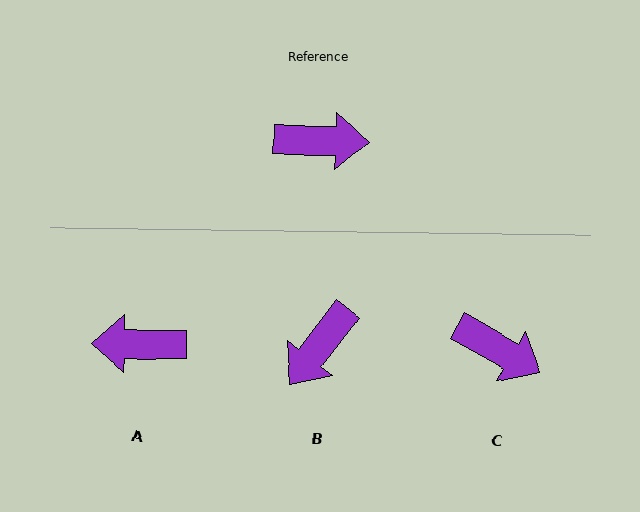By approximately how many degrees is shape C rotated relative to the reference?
Approximately 28 degrees clockwise.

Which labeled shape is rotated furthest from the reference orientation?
A, about 179 degrees away.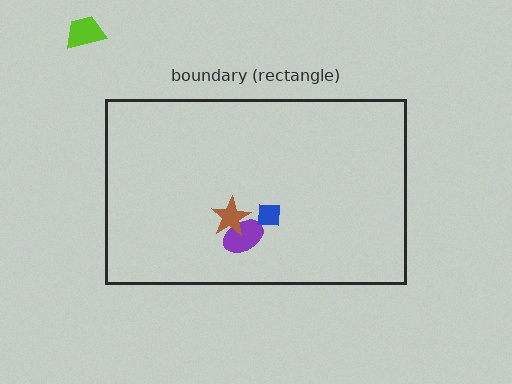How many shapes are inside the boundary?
3 inside, 1 outside.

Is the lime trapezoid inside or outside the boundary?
Outside.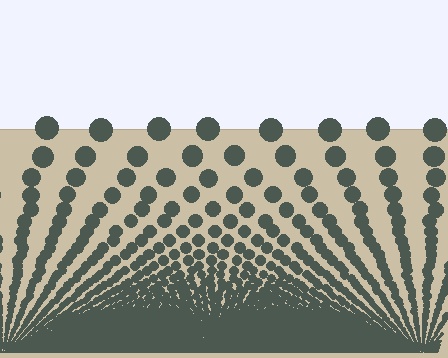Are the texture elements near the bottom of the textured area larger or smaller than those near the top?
Smaller. The gradient is inverted — elements near the bottom are smaller and denser.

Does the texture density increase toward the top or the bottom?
Density increases toward the bottom.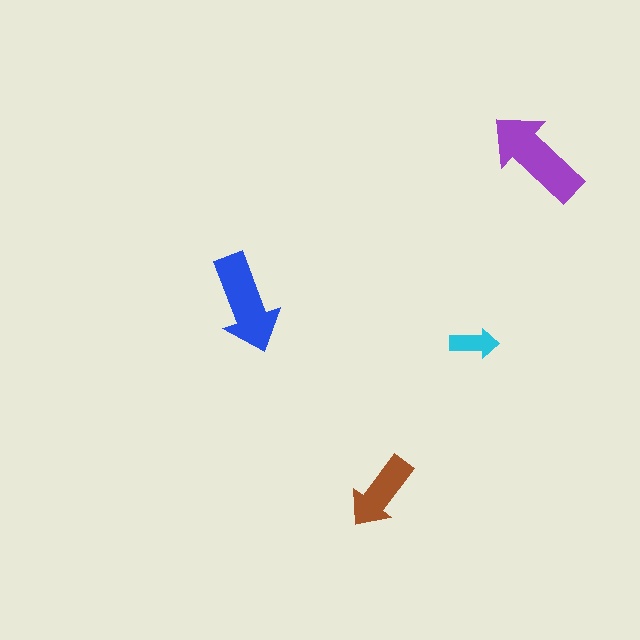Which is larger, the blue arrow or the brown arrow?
The blue one.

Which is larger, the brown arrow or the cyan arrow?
The brown one.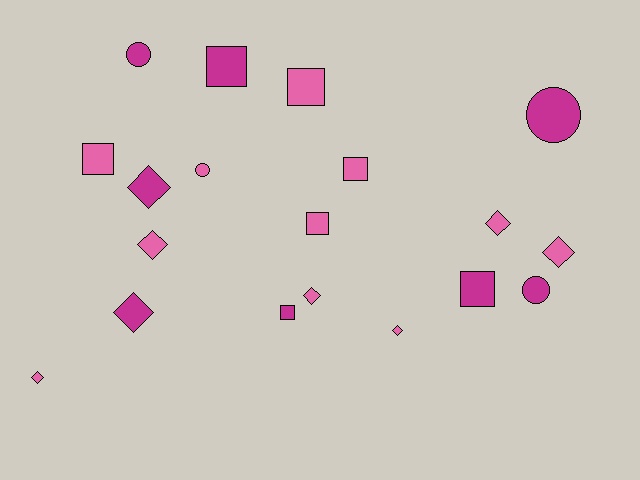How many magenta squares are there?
There are 3 magenta squares.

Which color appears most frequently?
Pink, with 11 objects.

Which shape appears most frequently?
Diamond, with 8 objects.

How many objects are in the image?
There are 19 objects.